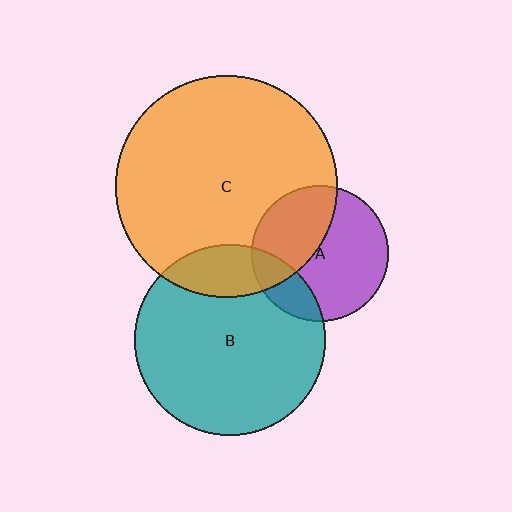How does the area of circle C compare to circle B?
Approximately 1.4 times.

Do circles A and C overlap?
Yes.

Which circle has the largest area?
Circle C (orange).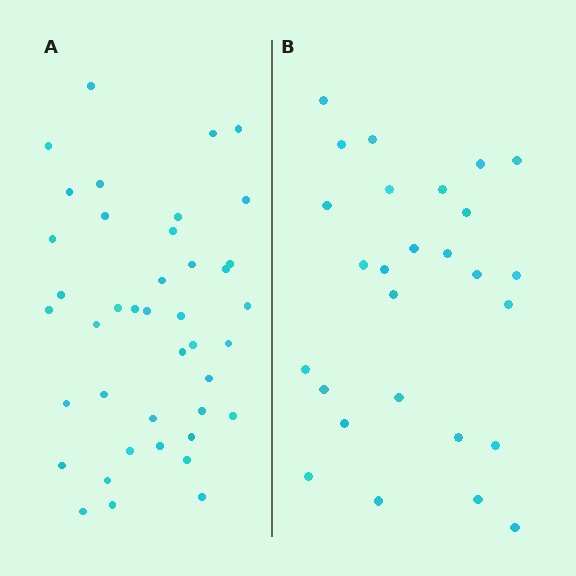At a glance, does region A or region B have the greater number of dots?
Region A (the left region) has more dots.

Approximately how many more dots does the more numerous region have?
Region A has approximately 15 more dots than region B.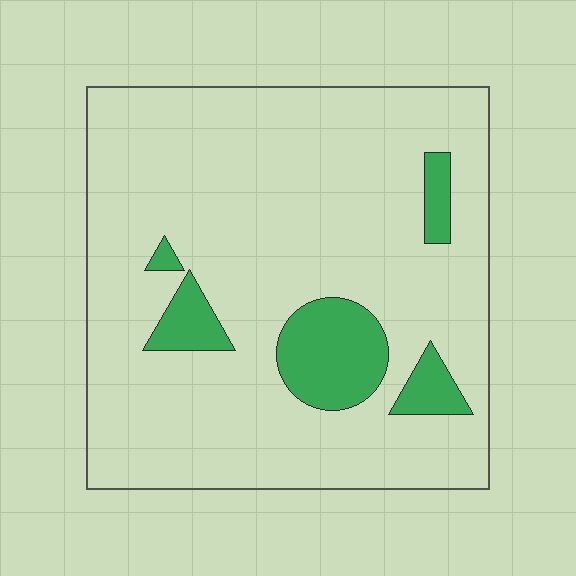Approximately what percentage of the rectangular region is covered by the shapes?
Approximately 15%.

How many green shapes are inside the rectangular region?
5.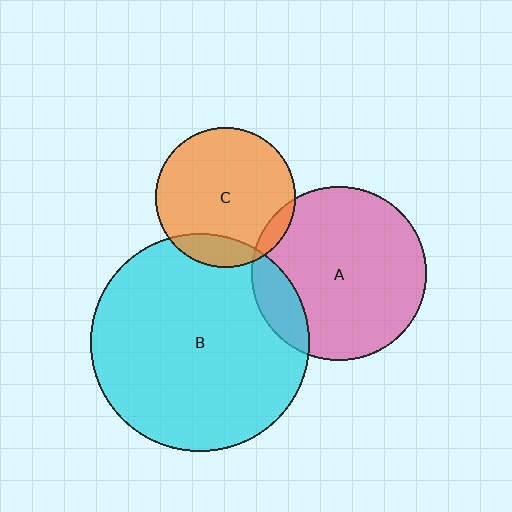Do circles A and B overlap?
Yes.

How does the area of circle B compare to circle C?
Approximately 2.4 times.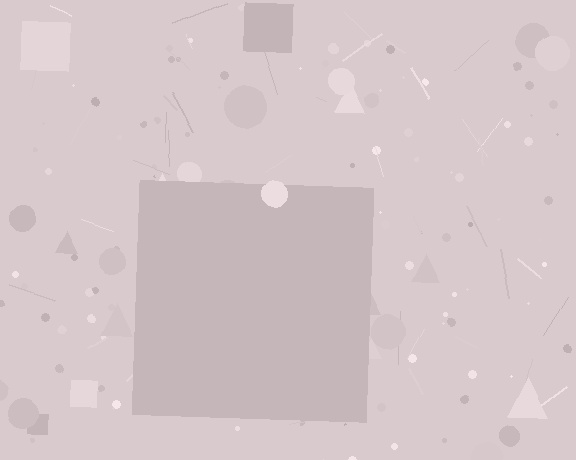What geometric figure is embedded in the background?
A square is embedded in the background.